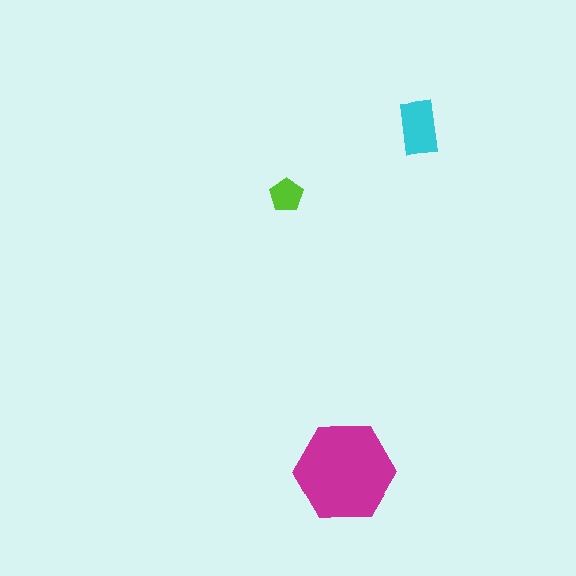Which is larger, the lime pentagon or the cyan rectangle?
The cyan rectangle.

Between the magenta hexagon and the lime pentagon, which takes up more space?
The magenta hexagon.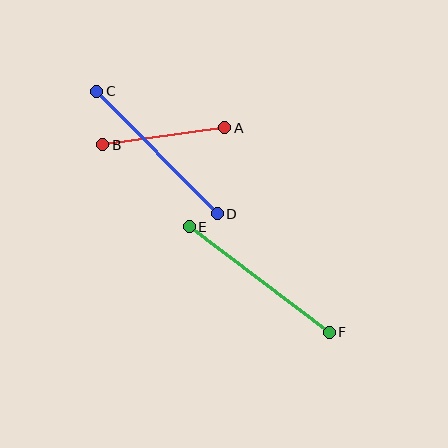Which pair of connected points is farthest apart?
Points E and F are farthest apart.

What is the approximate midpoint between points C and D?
The midpoint is at approximately (157, 153) pixels.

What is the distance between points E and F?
The distance is approximately 175 pixels.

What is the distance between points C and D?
The distance is approximately 172 pixels.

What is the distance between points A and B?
The distance is approximately 123 pixels.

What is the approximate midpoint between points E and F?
The midpoint is at approximately (259, 280) pixels.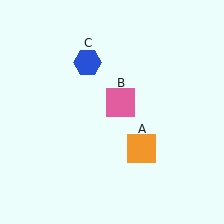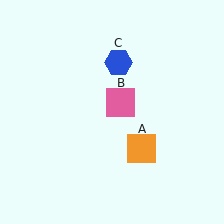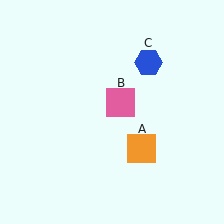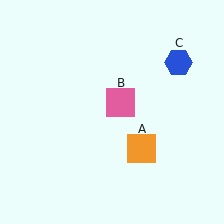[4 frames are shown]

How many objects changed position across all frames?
1 object changed position: blue hexagon (object C).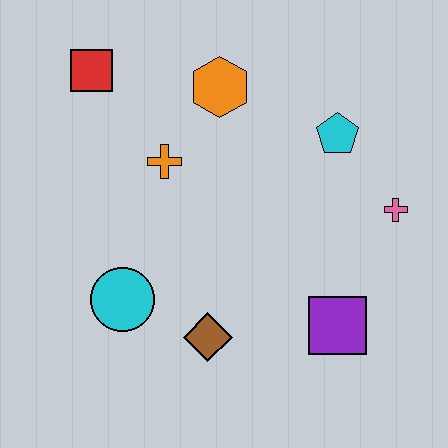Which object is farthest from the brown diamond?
The red square is farthest from the brown diamond.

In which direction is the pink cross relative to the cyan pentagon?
The pink cross is below the cyan pentagon.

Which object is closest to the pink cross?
The cyan pentagon is closest to the pink cross.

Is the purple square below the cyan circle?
Yes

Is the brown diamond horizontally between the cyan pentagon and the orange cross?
Yes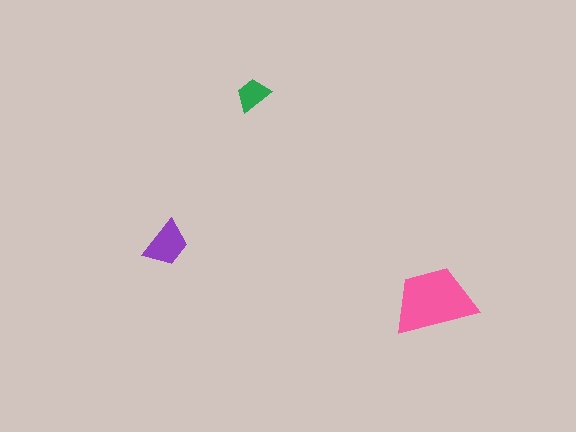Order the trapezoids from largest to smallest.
the pink one, the purple one, the green one.